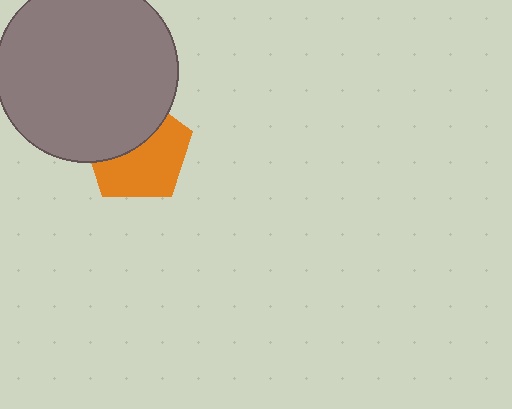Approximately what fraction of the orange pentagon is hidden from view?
Roughly 43% of the orange pentagon is hidden behind the gray circle.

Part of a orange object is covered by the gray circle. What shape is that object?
It is a pentagon.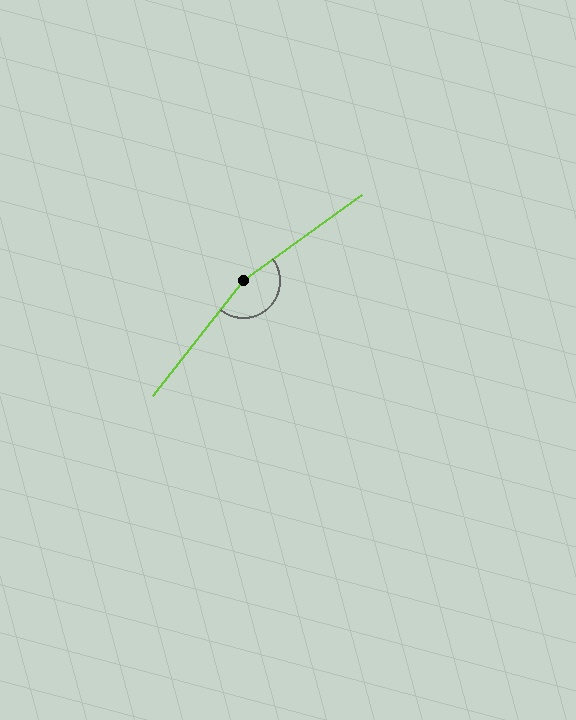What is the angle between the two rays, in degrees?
Approximately 164 degrees.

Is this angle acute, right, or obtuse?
It is obtuse.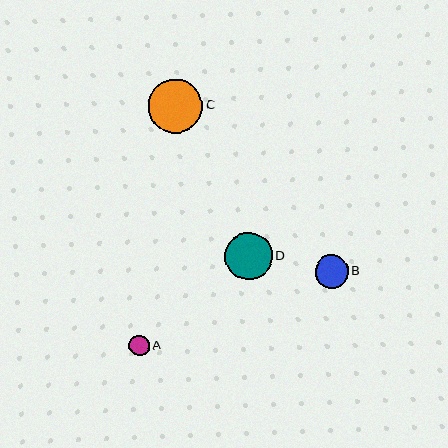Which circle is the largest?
Circle C is the largest with a size of approximately 54 pixels.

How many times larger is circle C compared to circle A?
Circle C is approximately 2.6 times the size of circle A.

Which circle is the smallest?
Circle A is the smallest with a size of approximately 21 pixels.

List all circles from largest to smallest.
From largest to smallest: C, D, B, A.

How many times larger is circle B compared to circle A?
Circle B is approximately 1.6 times the size of circle A.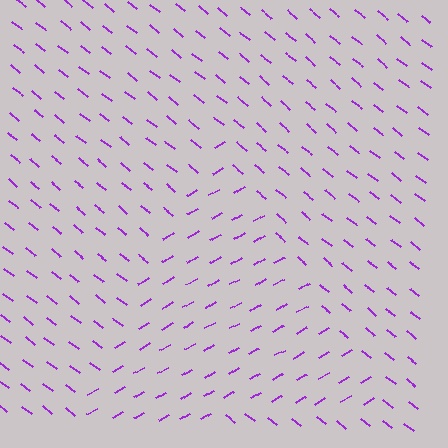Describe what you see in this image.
The image is filled with small purple line segments. A triangle region in the image has lines oriented differently from the surrounding lines, creating a visible texture boundary.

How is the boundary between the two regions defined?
The boundary is defined purely by a change in line orientation (approximately 70 degrees difference). All lines are the same color and thickness.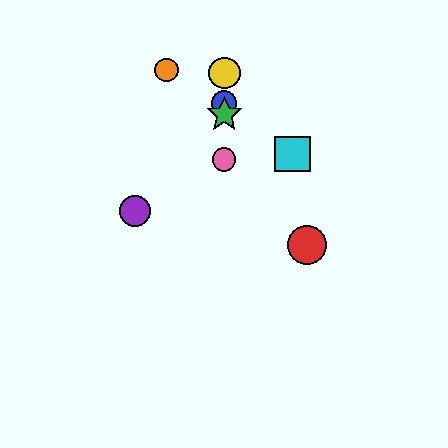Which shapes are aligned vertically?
The blue circle, the green star, the yellow circle, the pink circle are aligned vertically.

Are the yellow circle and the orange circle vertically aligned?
No, the yellow circle is at x≈224 and the orange circle is at x≈166.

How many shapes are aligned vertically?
4 shapes (the blue circle, the green star, the yellow circle, the pink circle) are aligned vertically.